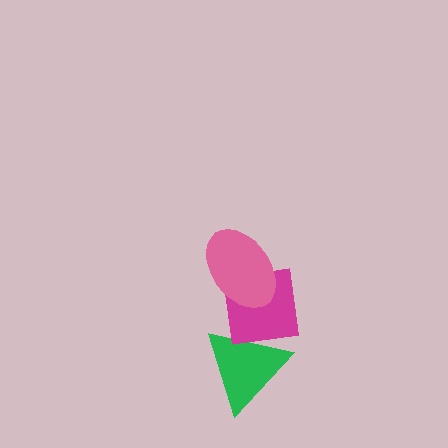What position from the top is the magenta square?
The magenta square is 2nd from the top.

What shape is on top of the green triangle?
The magenta square is on top of the green triangle.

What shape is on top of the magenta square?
The pink ellipse is on top of the magenta square.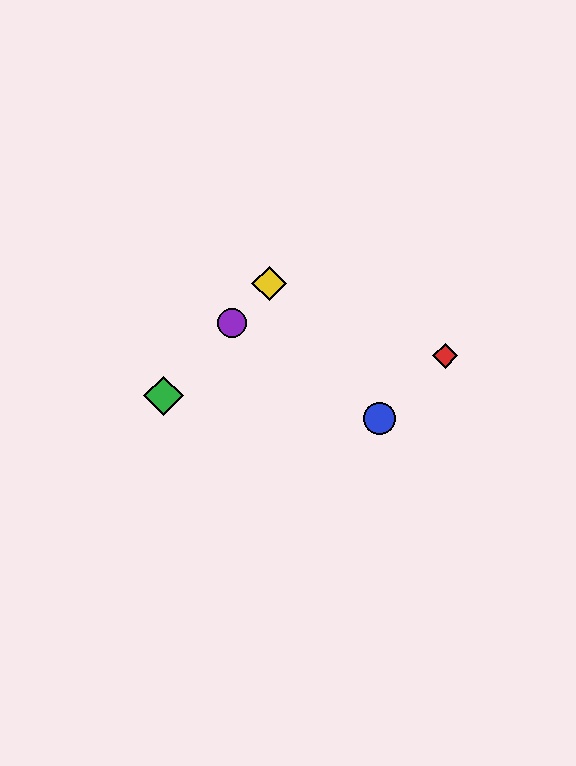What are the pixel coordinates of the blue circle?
The blue circle is at (379, 419).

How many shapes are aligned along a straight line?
3 shapes (the green diamond, the yellow diamond, the purple circle) are aligned along a straight line.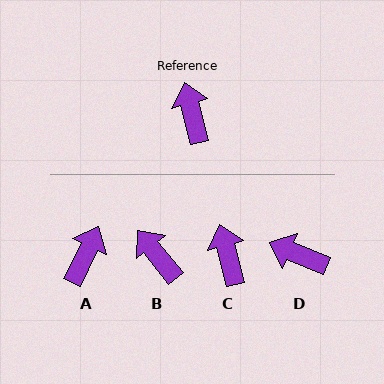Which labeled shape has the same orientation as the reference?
C.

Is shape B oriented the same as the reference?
No, it is off by about 24 degrees.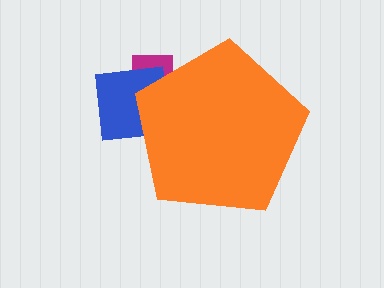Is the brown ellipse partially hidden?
Yes, the brown ellipse is partially hidden behind the orange pentagon.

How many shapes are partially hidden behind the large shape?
3 shapes are partially hidden.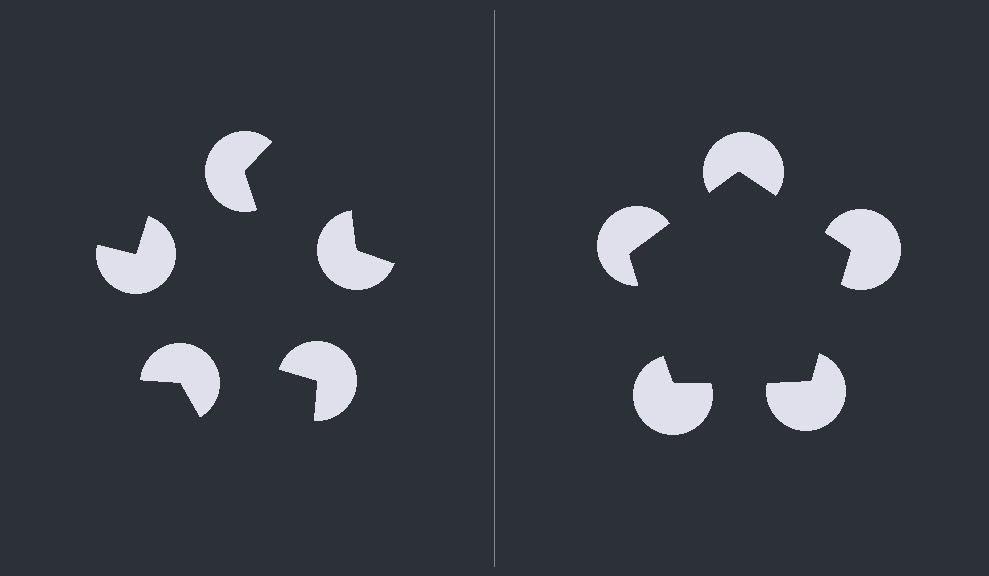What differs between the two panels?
The pac-man discs are positioned identically on both sides; only the wedge orientations differ. On the right they align to a pentagon; on the left they are misaligned.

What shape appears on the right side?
An illusory pentagon.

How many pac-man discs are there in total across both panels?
10 — 5 on each side.